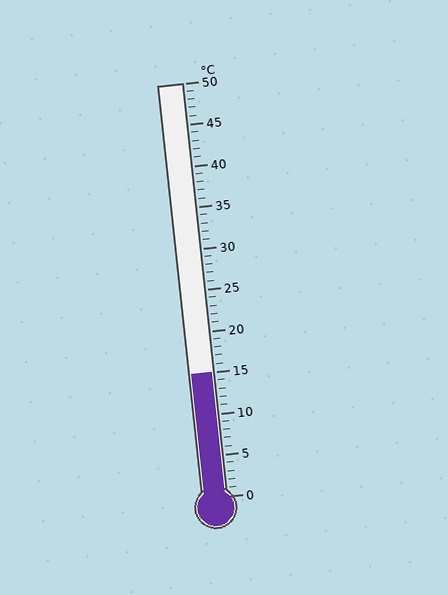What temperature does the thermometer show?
The thermometer shows approximately 15°C.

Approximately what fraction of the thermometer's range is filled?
The thermometer is filled to approximately 30% of its range.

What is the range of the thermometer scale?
The thermometer scale ranges from 0°C to 50°C.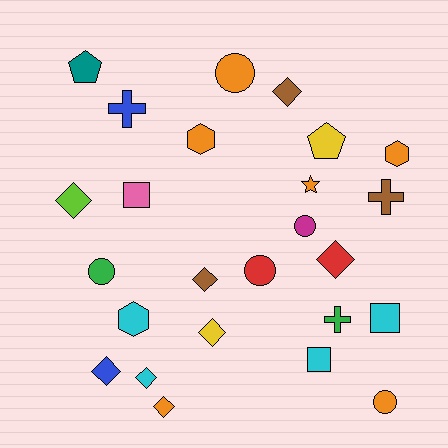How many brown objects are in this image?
There are 3 brown objects.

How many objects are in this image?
There are 25 objects.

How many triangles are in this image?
There are no triangles.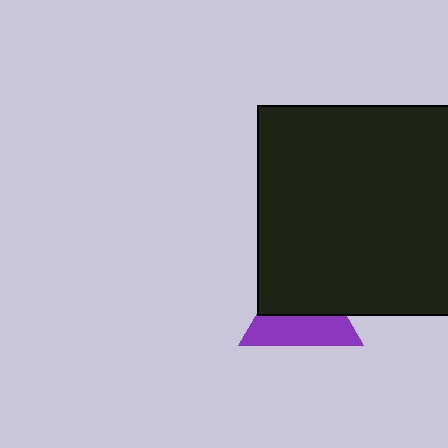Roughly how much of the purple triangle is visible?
About half of it is visible (roughly 48%).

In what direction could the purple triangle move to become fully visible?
The purple triangle could move down. That would shift it out from behind the black square entirely.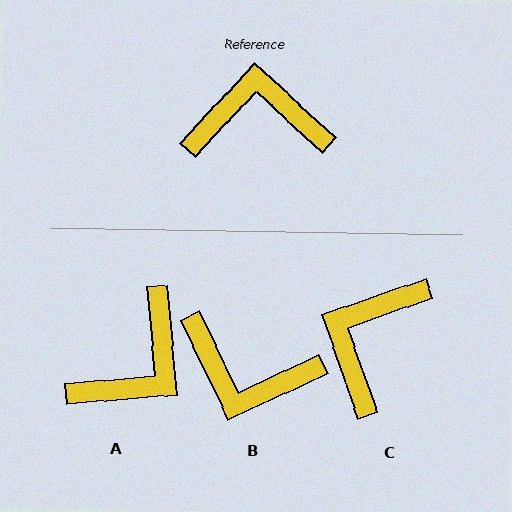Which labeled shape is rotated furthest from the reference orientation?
B, about 158 degrees away.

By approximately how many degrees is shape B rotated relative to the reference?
Approximately 158 degrees counter-clockwise.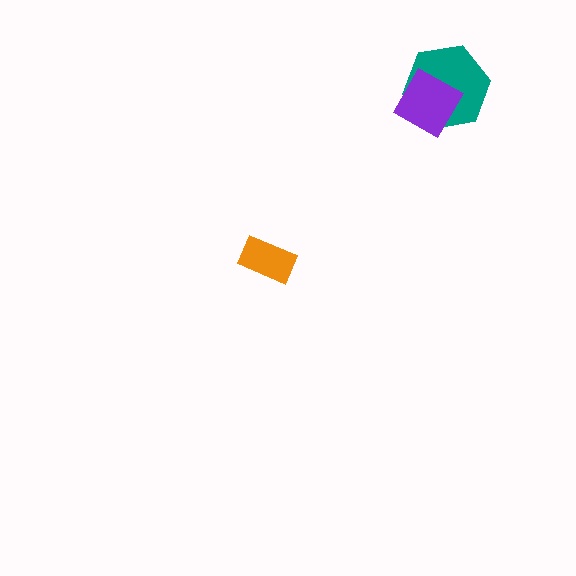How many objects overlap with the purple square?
1 object overlaps with the purple square.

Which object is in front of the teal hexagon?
The purple square is in front of the teal hexagon.